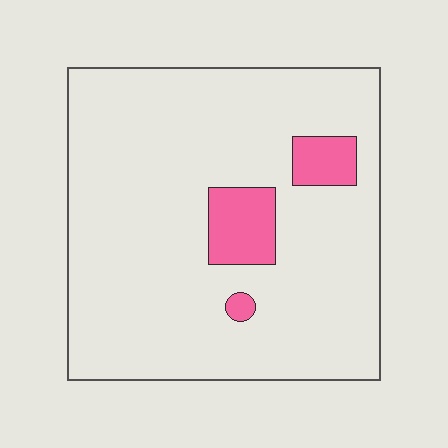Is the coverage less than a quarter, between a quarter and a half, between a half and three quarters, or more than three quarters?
Less than a quarter.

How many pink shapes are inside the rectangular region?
3.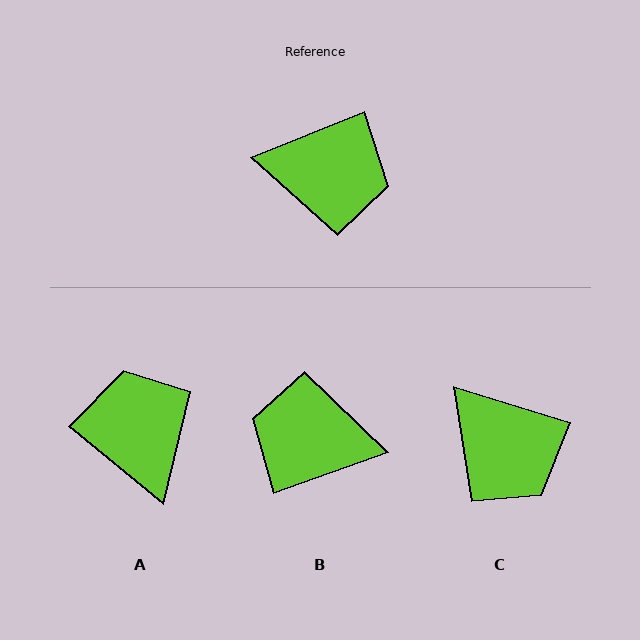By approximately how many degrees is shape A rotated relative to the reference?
Approximately 118 degrees counter-clockwise.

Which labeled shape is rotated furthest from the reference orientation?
B, about 178 degrees away.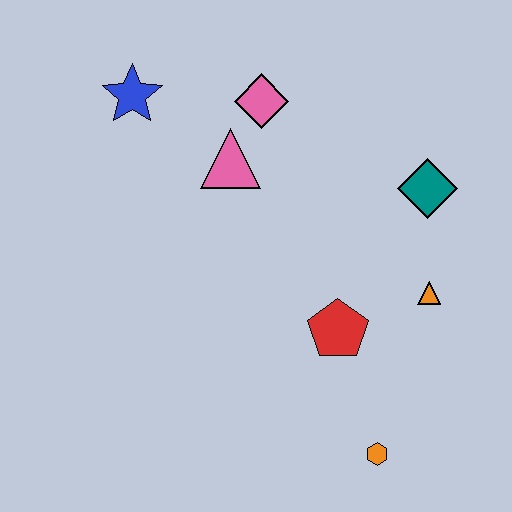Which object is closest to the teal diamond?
The orange triangle is closest to the teal diamond.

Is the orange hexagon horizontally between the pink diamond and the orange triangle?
Yes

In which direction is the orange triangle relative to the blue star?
The orange triangle is to the right of the blue star.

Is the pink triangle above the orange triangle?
Yes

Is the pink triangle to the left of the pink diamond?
Yes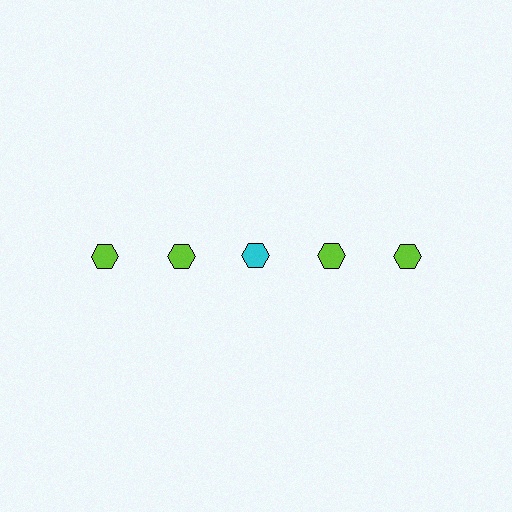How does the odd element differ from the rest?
It has a different color: cyan instead of lime.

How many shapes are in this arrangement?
There are 5 shapes arranged in a grid pattern.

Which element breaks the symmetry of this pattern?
The cyan hexagon in the top row, center column breaks the symmetry. All other shapes are lime hexagons.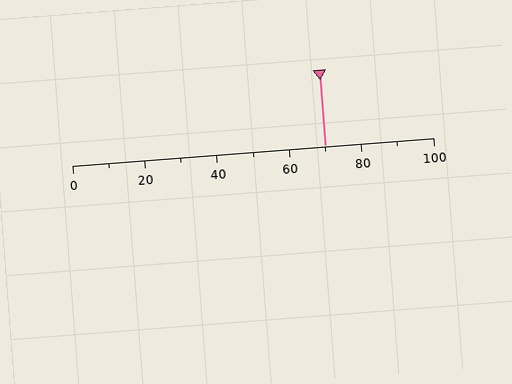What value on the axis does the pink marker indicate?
The marker indicates approximately 70.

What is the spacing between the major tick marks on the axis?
The major ticks are spaced 20 apart.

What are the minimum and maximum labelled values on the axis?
The axis runs from 0 to 100.